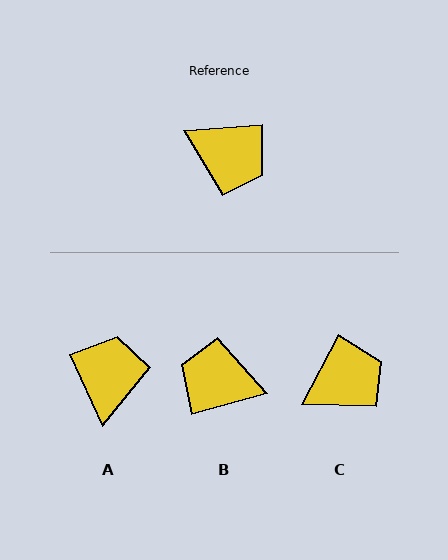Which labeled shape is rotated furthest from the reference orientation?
B, about 169 degrees away.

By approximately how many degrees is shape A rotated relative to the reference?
Approximately 110 degrees counter-clockwise.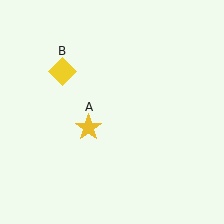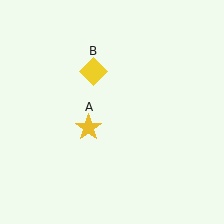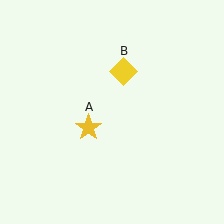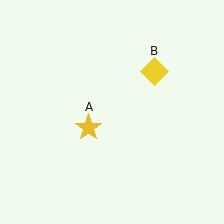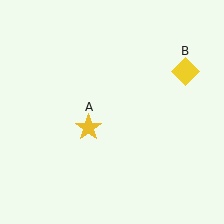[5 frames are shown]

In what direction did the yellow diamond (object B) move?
The yellow diamond (object B) moved right.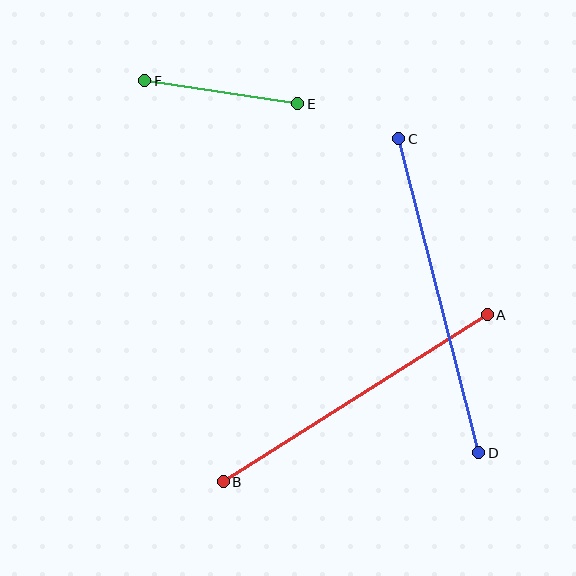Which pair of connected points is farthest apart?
Points C and D are farthest apart.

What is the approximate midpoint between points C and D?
The midpoint is at approximately (439, 296) pixels.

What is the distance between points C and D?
The distance is approximately 324 pixels.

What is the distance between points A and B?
The distance is approximately 312 pixels.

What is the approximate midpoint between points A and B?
The midpoint is at approximately (355, 398) pixels.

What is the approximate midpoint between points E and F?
The midpoint is at approximately (221, 92) pixels.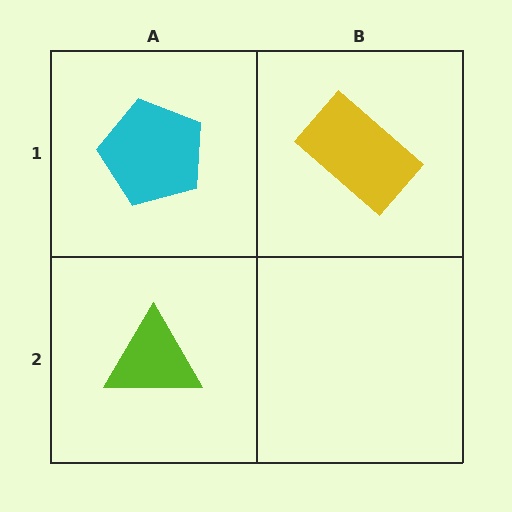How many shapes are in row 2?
1 shape.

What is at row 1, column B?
A yellow rectangle.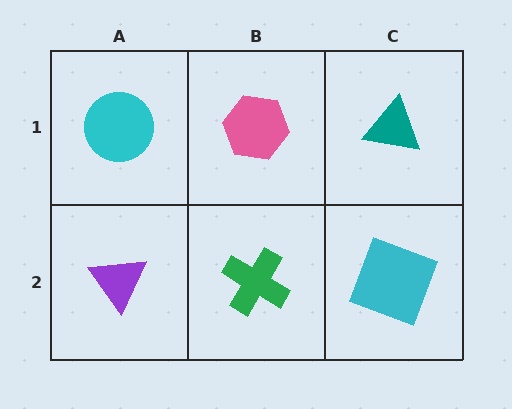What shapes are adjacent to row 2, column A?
A cyan circle (row 1, column A), a green cross (row 2, column B).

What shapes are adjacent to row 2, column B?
A pink hexagon (row 1, column B), a purple triangle (row 2, column A), a cyan square (row 2, column C).